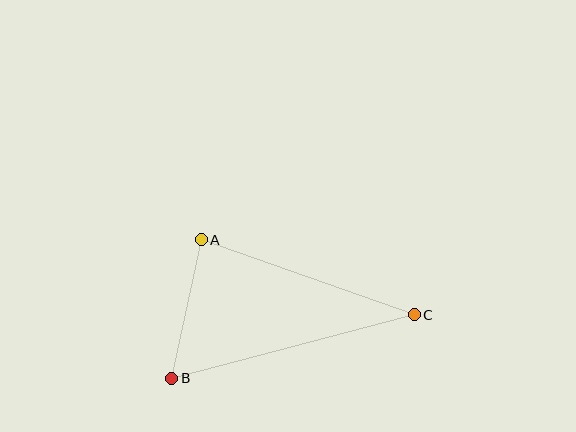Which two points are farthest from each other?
Points B and C are farthest from each other.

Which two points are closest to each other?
Points A and B are closest to each other.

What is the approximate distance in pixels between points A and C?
The distance between A and C is approximately 226 pixels.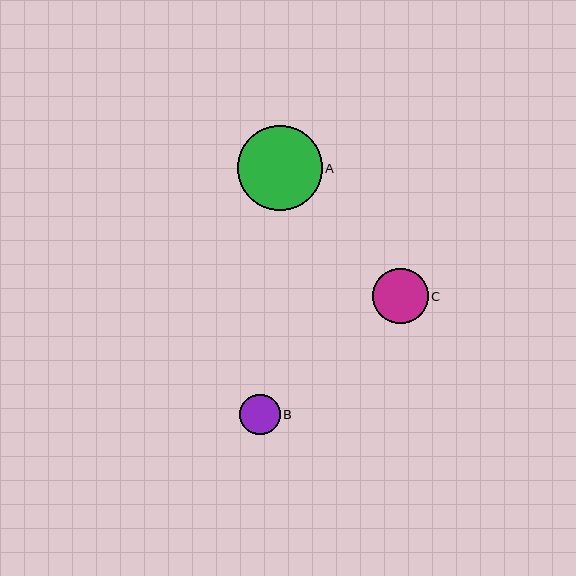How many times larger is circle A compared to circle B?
Circle A is approximately 2.1 times the size of circle B.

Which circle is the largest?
Circle A is the largest with a size of approximately 85 pixels.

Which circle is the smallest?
Circle B is the smallest with a size of approximately 40 pixels.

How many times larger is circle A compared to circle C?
Circle A is approximately 1.5 times the size of circle C.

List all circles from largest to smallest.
From largest to smallest: A, C, B.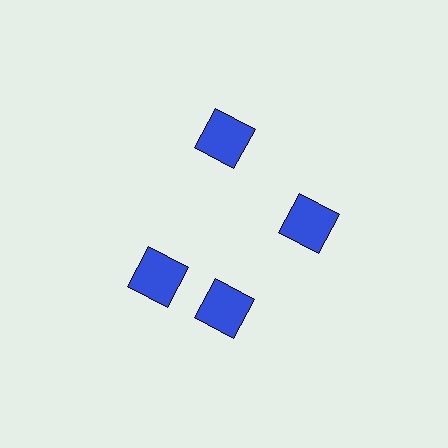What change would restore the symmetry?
The symmetry would be restored by rotating it back into even spacing with its neighbors so that all 4 squares sit at equal angles and equal distance from the center.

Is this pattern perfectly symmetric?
No. The 4 blue squares are arranged in a ring, but one element near the 9 o'clock position is rotated out of alignment along the ring, breaking the 4-fold rotational symmetry.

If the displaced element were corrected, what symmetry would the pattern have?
It would have 4-fold rotational symmetry — the pattern would map onto itself every 90 degrees.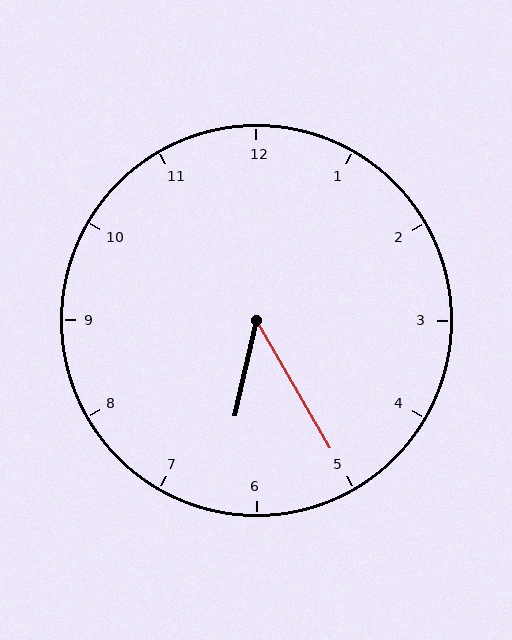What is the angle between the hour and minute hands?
Approximately 42 degrees.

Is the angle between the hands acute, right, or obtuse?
It is acute.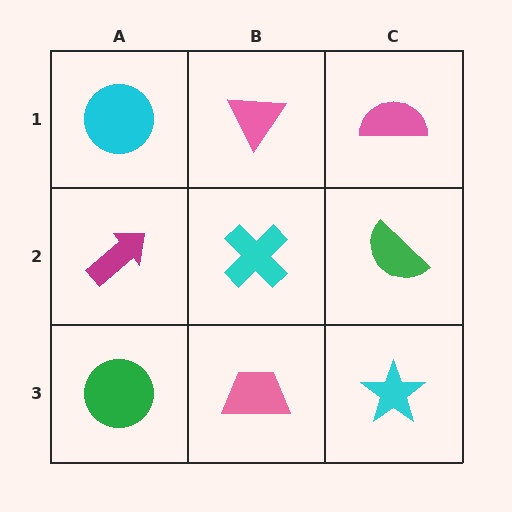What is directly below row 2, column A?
A green circle.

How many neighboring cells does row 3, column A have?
2.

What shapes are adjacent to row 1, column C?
A green semicircle (row 2, column C), a pink triangle (row 1, column B).